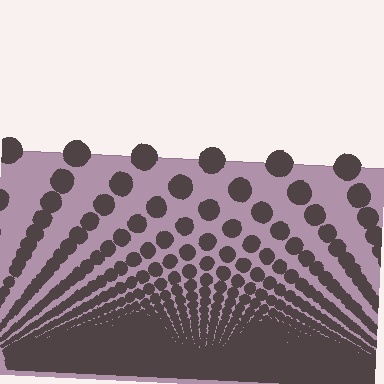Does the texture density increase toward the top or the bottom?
Density increases toward the bottom.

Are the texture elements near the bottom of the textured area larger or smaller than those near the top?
Smaller. The gradient is inverted — elements near the bottom are smaller and denser.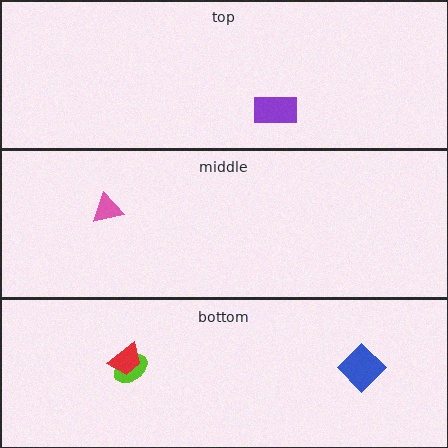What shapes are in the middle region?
The pink triangle.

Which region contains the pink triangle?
The middle region.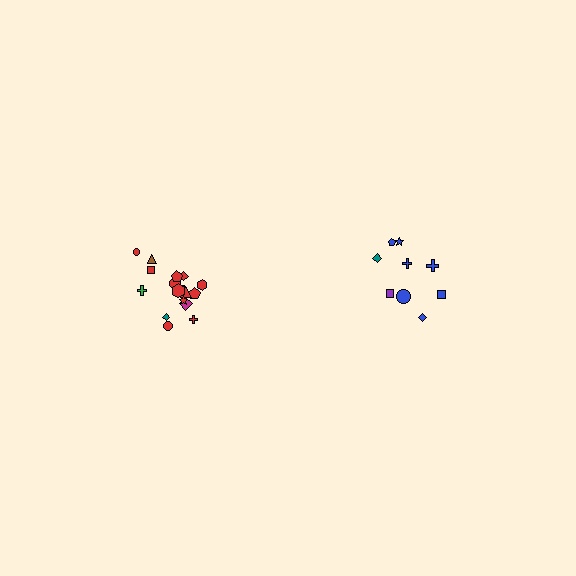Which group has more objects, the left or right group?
The left group.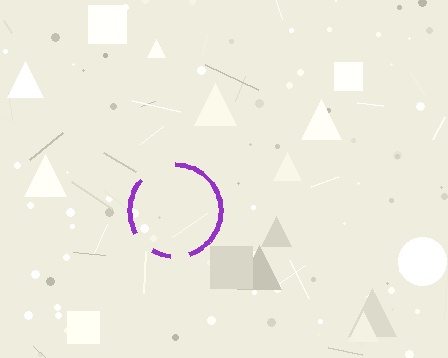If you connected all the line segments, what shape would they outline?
They would outline a circle.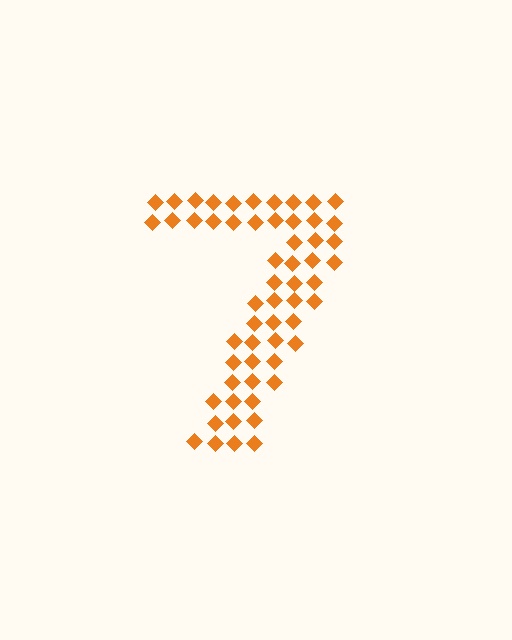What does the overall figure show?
The overall figure shows the digit 7.